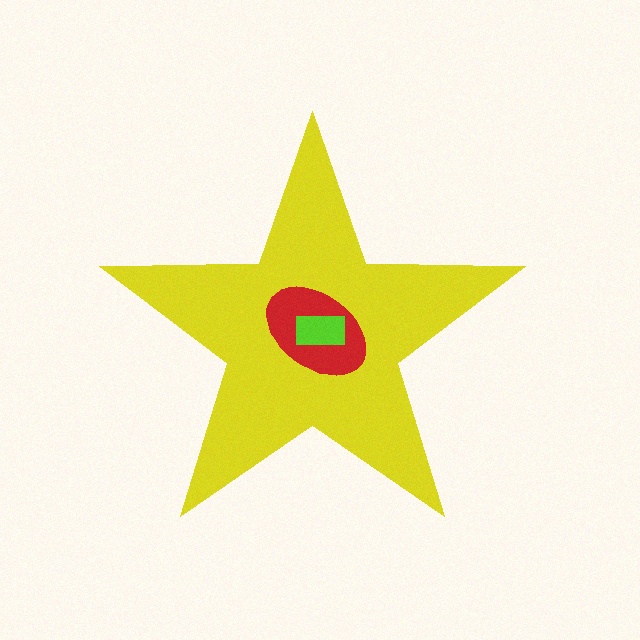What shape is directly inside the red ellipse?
The lime rectangle.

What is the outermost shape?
The yellow star.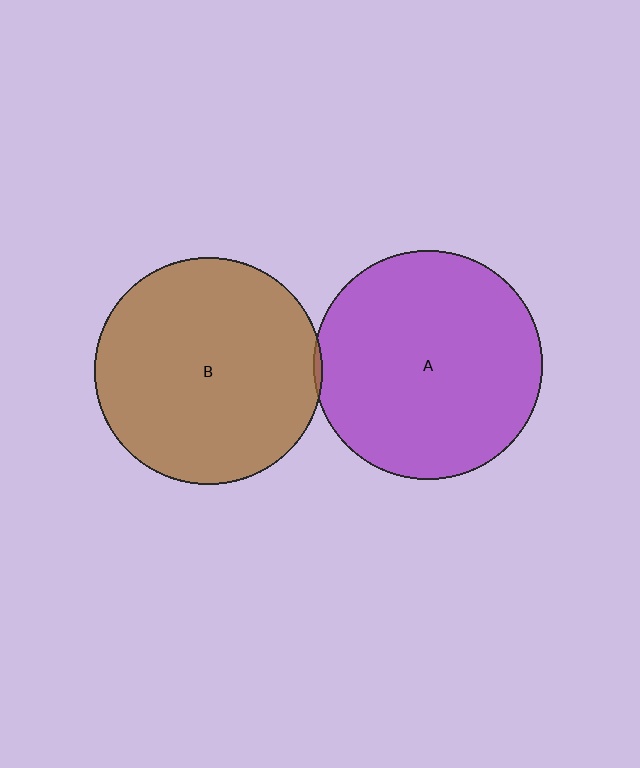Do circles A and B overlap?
Yes.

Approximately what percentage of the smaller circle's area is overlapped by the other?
Approximately 5%.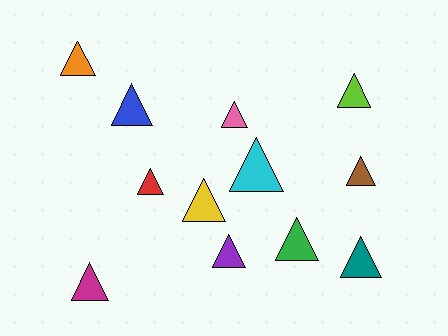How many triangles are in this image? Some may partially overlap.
There are 12 triangles.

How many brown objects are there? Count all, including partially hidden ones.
There is 1 brown object.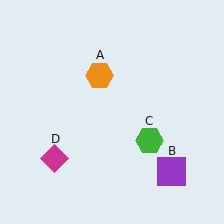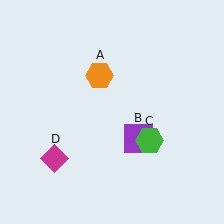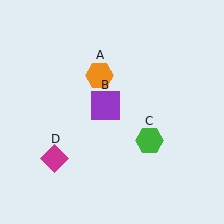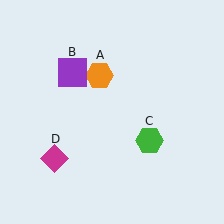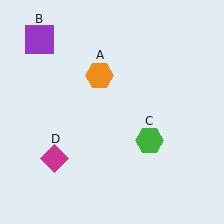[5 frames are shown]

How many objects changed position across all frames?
1 object changed position: purple square (object B).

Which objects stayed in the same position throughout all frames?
Orange hexagon (object A) and green hexagon (object C) and magenta diamond (object D) remained stationary.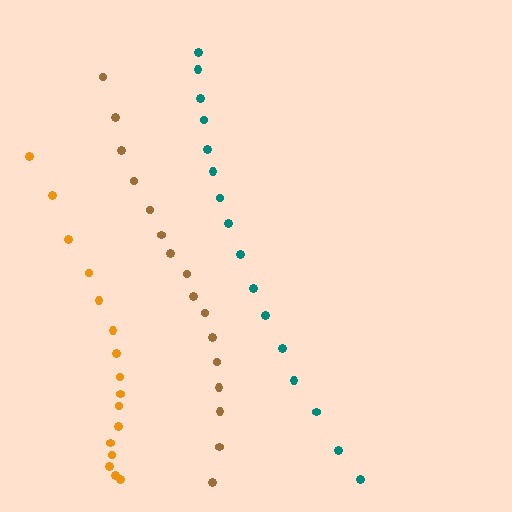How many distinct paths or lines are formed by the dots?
There are 3 distinct paths.